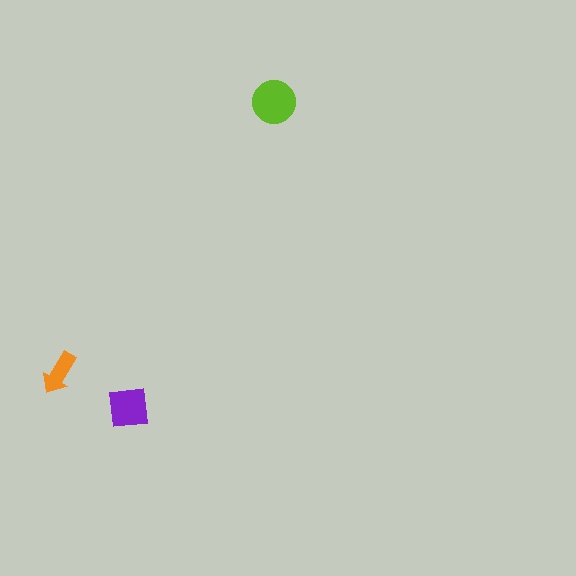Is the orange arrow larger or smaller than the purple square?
Smaller.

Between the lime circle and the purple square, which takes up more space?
The lime circle.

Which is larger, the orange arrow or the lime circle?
The lime circle.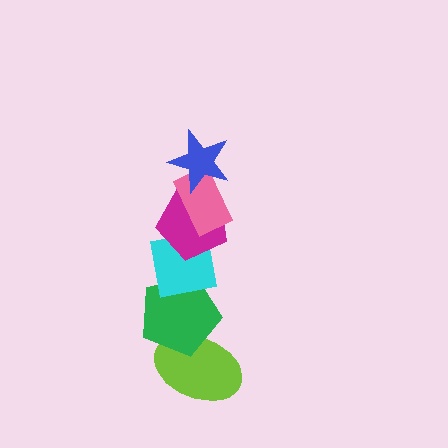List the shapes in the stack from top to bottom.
From top to bottom: the blue star, the pink rectangle, the magenta pentagon, the cyan square, the green pentagon, the lime ellipse.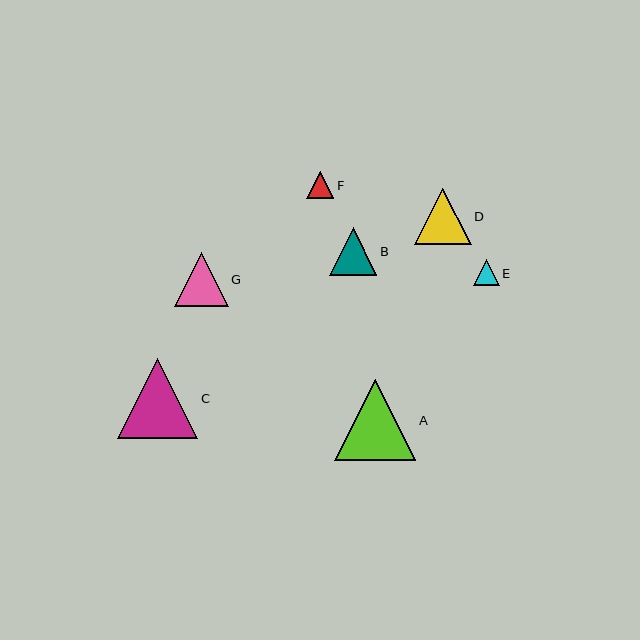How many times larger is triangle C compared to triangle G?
Triangle C is approximately 1.5 times the size of triangle G.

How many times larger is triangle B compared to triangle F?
Triangle B is approximately 1.8 times the size of triangle F.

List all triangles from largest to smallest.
From largest to smallest: A, C, D, G, B, F, E.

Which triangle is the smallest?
Triangle E is the smallest with a size of approximately 26 pixels.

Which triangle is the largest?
Triangle A is the largest with a size of approximately 81 pixels.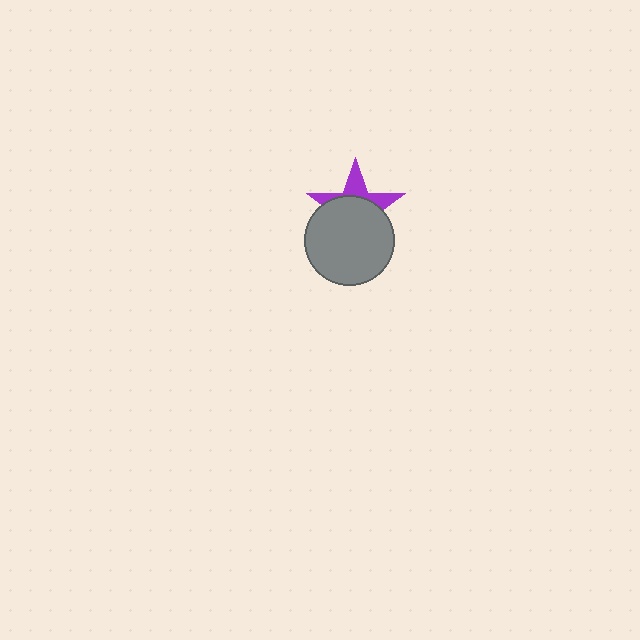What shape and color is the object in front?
The object in front is a gray circle.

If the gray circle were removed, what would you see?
You would see the complete purple star.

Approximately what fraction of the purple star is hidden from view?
Roughly 67% of the purple star is hidden behind the gray circle.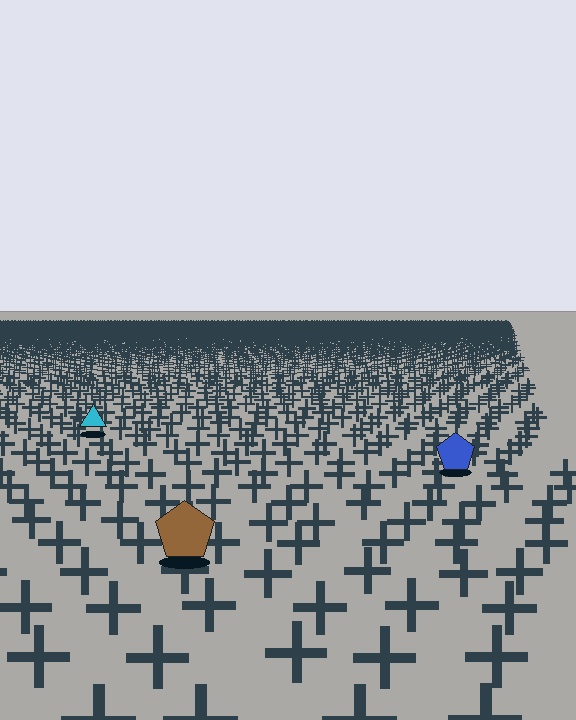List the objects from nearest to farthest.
From nearest to farthest: the brown pentagon, the blue pentagon, the cyan triangle.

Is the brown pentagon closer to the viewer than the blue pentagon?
Yes. The brown pentagon is closer — you can tell from the texture gradient: the ground texture is coarser near it.